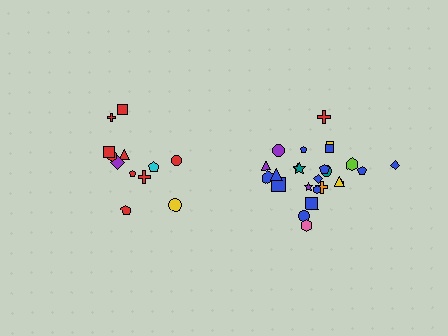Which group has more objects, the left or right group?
The right group.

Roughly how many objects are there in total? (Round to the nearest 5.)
Roughly 35 objects in total.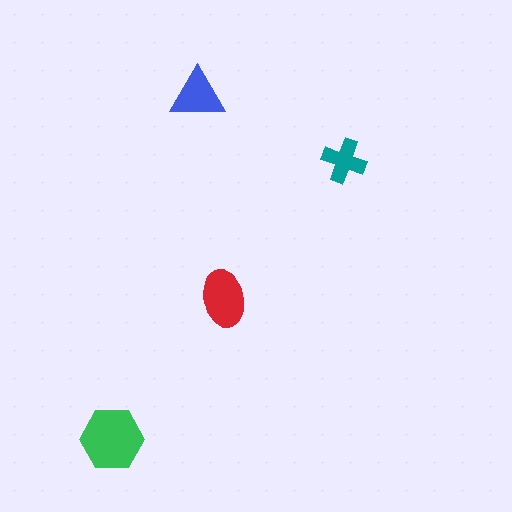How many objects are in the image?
There are 4 objects in the image.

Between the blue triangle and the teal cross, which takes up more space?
The blue triangle.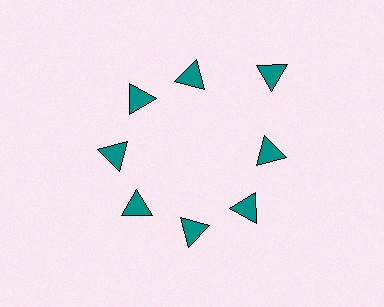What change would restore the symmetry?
The symmetry would be restored by moving it inward, back onto the ring so that all 8 triangles sit at equal angles and equal distance from the center.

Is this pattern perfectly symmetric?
No. The 8 teal triangles are arranged in a ring, but one element near the 2 o'clock position is pushed outward from the center, breaking the 8-fold rotational symmetry.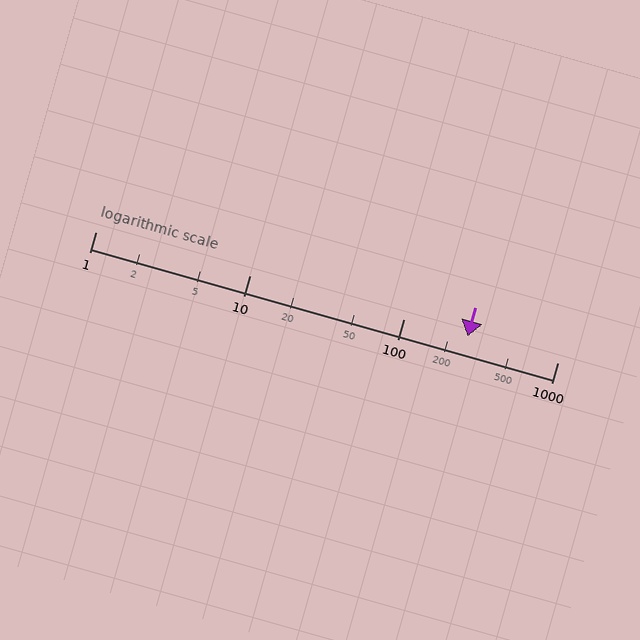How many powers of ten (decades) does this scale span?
The scale spans 3 decades, from 1 to 1000.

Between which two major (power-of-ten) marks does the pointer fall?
The pointer is between 100 and 1000.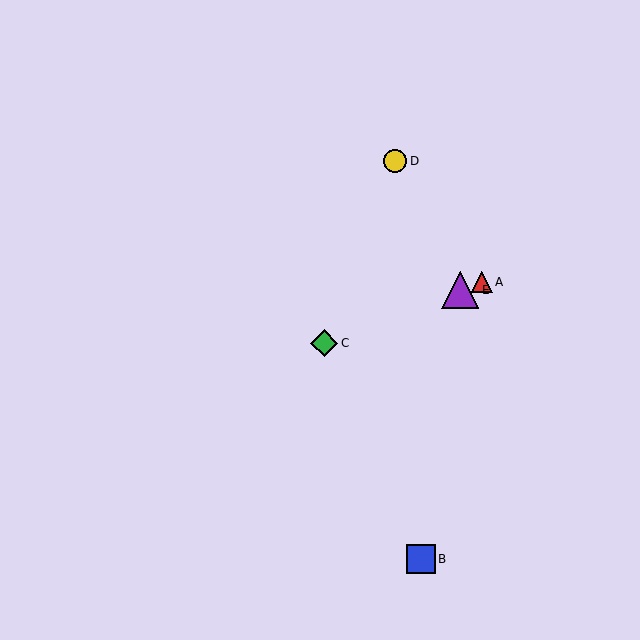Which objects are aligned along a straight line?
Objects A, C, E are aligned along a straight line.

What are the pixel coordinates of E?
Object E is at (460, 290).